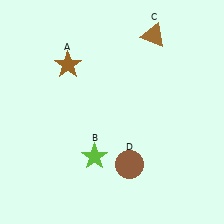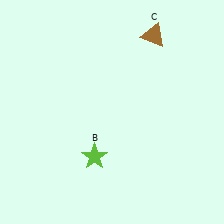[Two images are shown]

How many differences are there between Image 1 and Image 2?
There are 2 differences between the two images.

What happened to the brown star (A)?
The brown star (A) was removed in Image 2. It was in the top-left area of Image 1.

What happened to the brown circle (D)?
The brown circle (D) was removed in Image 2. It was in the bottom-right area of Image 1.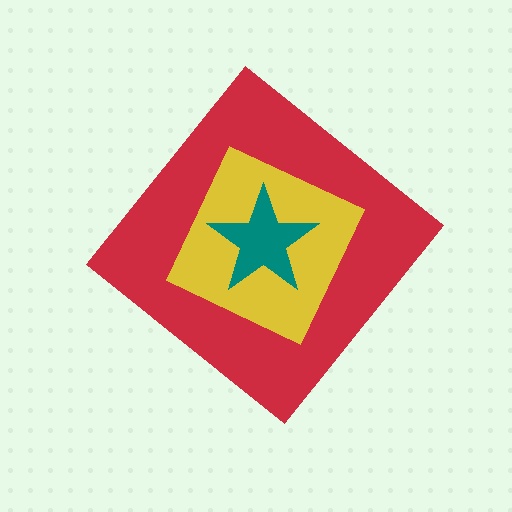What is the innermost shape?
The teal star.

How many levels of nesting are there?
3.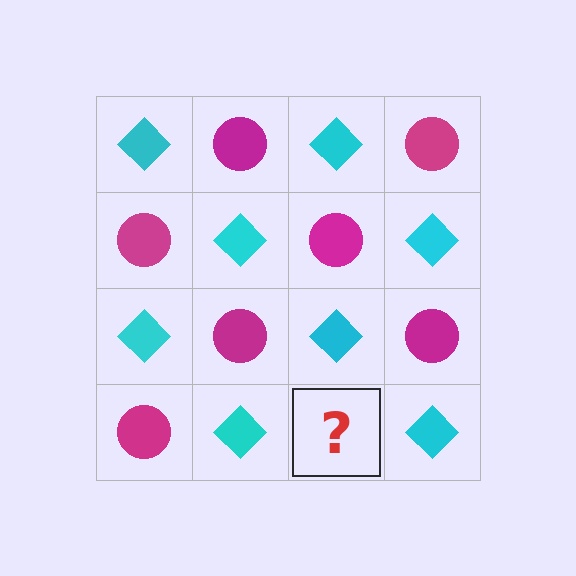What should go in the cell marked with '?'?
The missing cell should contain a magenta circle.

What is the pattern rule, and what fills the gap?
The rule is that it alternates cyan diamond and magenta circle in a checkerboard pattern. The gap should be filled with a magenta circle.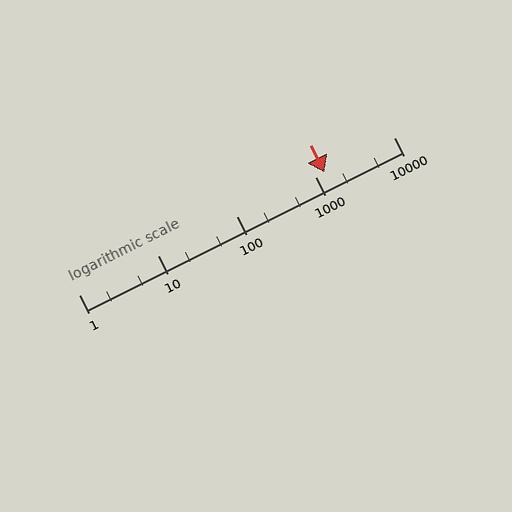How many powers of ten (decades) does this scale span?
The scale spans 4 decades, from 1 to 10000.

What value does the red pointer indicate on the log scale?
The pointer indicates approximately 1300.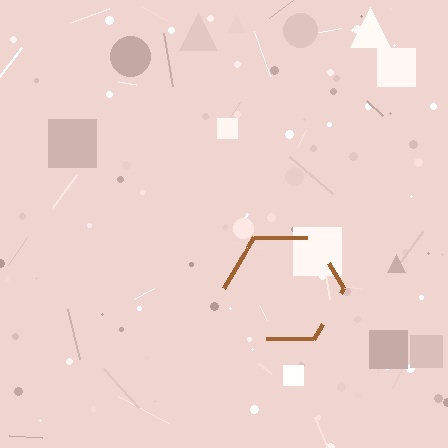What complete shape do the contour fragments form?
The contour fragments form a hexagon.